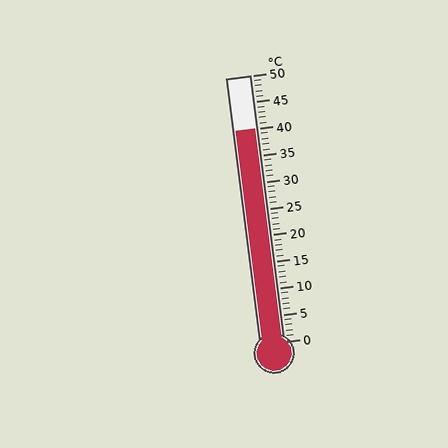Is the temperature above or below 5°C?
The temperature is above 5°C.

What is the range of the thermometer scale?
The thermometer scale ranges from 0°C to 50°C.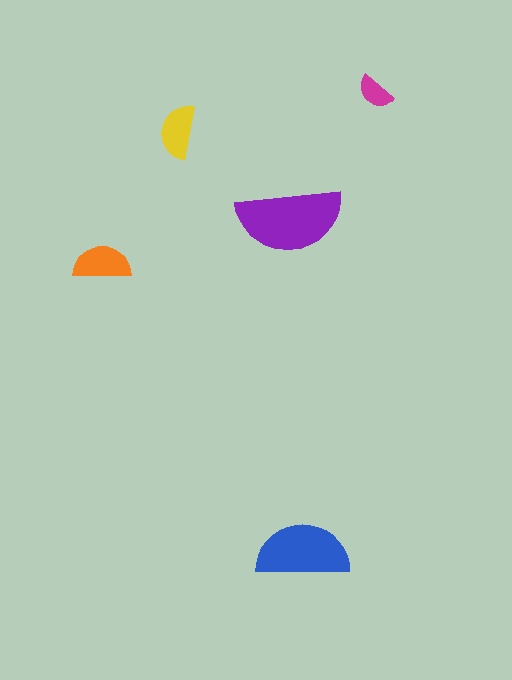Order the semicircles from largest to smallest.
the purple one, the blue one, the orange one, the yellow one, the magenta one.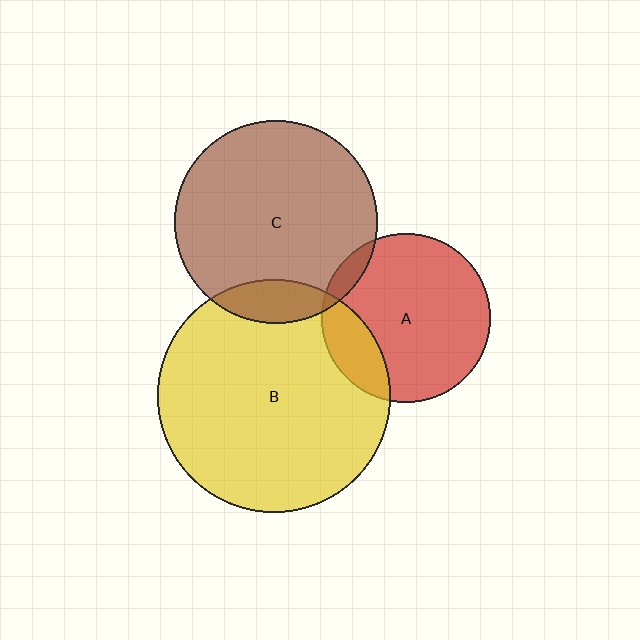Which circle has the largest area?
Circle B (yellow).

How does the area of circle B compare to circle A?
Approximately 1.9 times.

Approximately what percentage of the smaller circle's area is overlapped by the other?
Approximately 10%.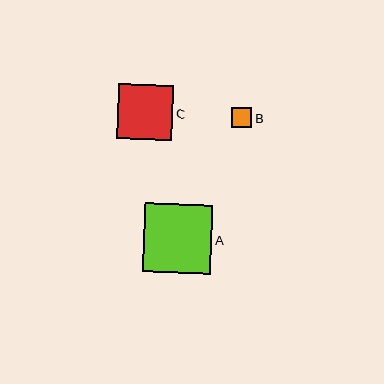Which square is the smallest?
Square B is the smallest with a size of approximately 20 pixels.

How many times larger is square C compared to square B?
Square C is approximately 2.7 times the size of square B.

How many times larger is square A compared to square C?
Square A is approximately 1.2 times the size of square C.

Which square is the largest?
Square A is the largest with a size of approximately 68 pixels.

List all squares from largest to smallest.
From largest to smallest: A, C, B.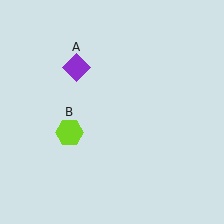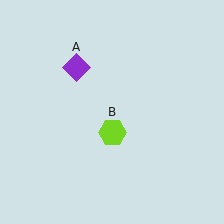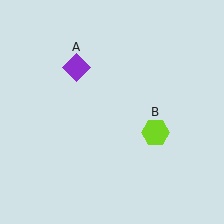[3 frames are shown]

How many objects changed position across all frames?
1 object changed position: lime hexagon (object B).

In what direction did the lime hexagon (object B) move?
The lime hexagon (object B) moved right.